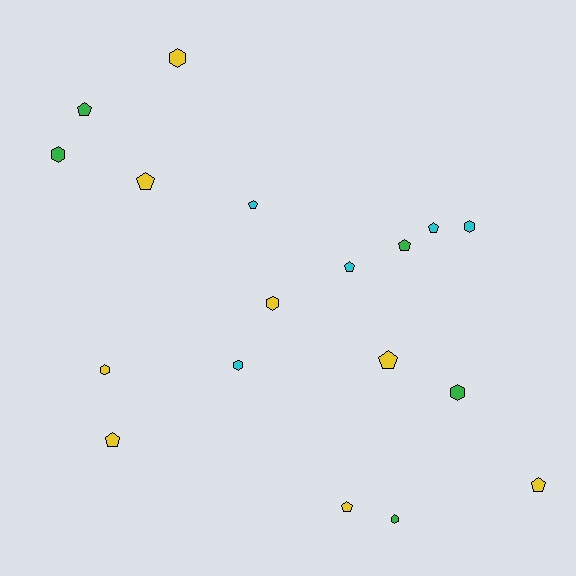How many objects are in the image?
There are 18 objects.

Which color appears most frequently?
Yellow, with 8 objects.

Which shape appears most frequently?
Pentagon, with 10 objects.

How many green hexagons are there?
There are 3 green hexagons.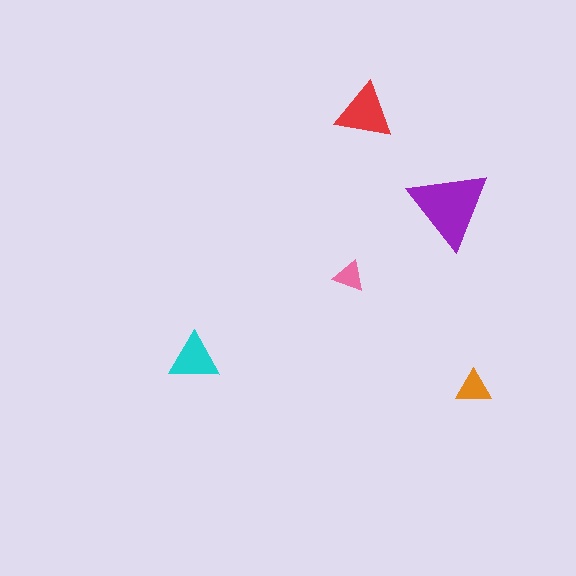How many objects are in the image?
There are 5 objects in the image.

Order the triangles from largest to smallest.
the purple one, the red one, the cyan one, the orange one, the pink one.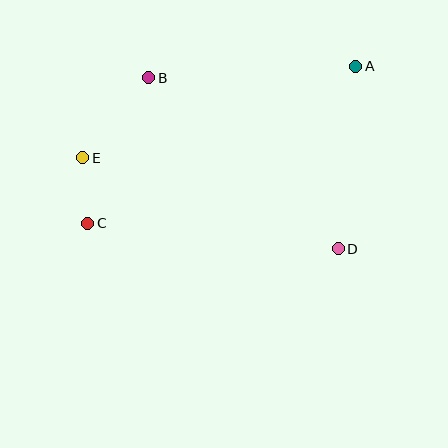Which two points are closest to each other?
Points C and E are closest to each other.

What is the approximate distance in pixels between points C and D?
The distance between C and D is approximately 252 pixels.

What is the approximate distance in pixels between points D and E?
The distance between D and E is approximately 271 pixels.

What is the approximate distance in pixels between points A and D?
The distance between A and D is approximately 184 pixels.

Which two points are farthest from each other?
Points A and C are farthest from each other.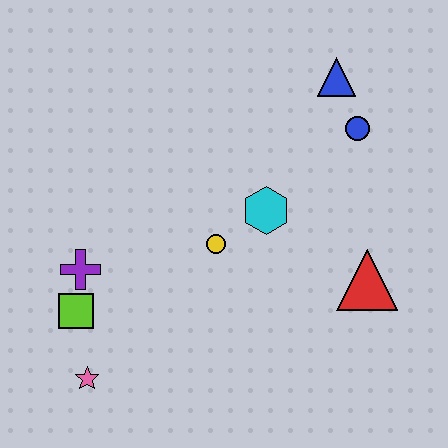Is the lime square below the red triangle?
Yes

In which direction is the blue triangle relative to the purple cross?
The blue triangle is to the right of the purple cross.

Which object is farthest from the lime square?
The blue triangle is farthest from the lime square.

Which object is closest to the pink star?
The lime square is closest to the pink star.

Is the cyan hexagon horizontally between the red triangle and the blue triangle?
No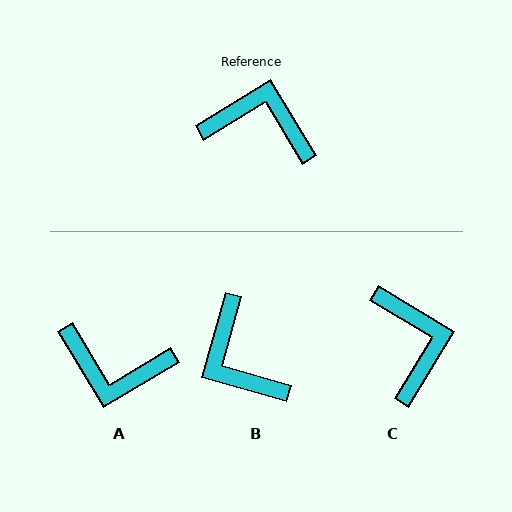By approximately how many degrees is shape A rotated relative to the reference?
Approximately 179 degrees counter-clockwise.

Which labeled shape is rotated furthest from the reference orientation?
A, about 179 degrees away.